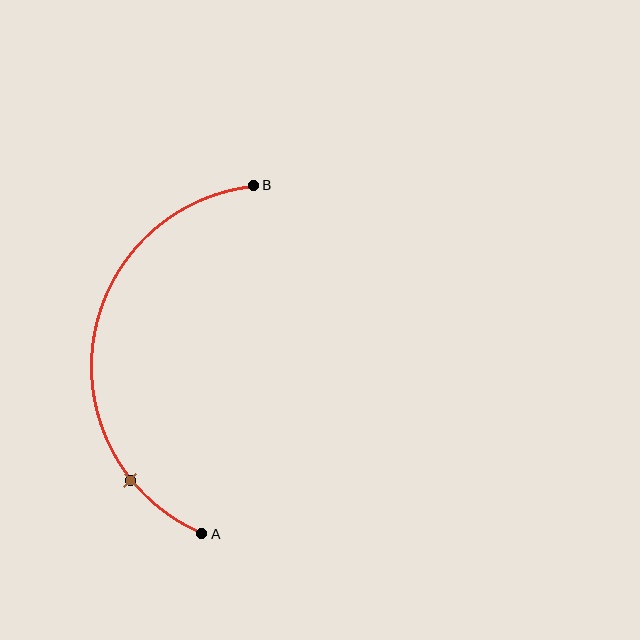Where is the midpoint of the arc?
The arc midpoint is the point on the curve farthest from the straight line joining A and B. It sits to the left of that line.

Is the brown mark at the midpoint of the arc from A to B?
No. The brown mark lies on the arc but is closer to endpoint A. The arc midpoint would be at the point on the curve equidistant along the arc from both A and B.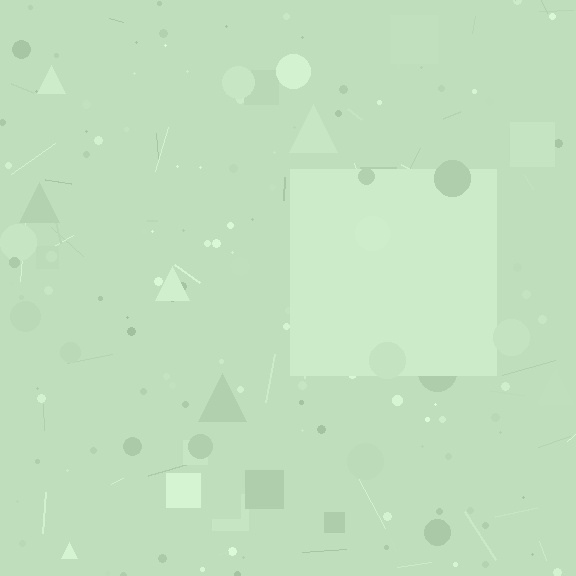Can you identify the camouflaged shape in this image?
The camouflaged shape is a square.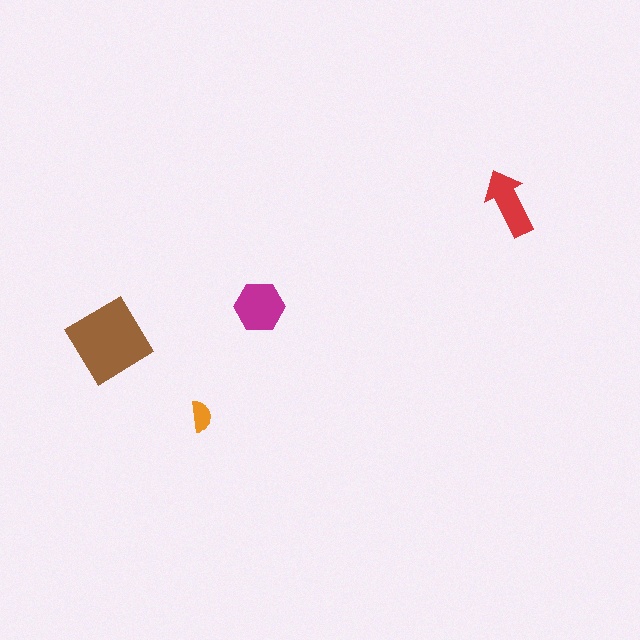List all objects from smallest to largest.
The orange semicircle, the red arrow, the magenta hexagon, the brown diamond.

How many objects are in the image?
There are 4 objects in the image.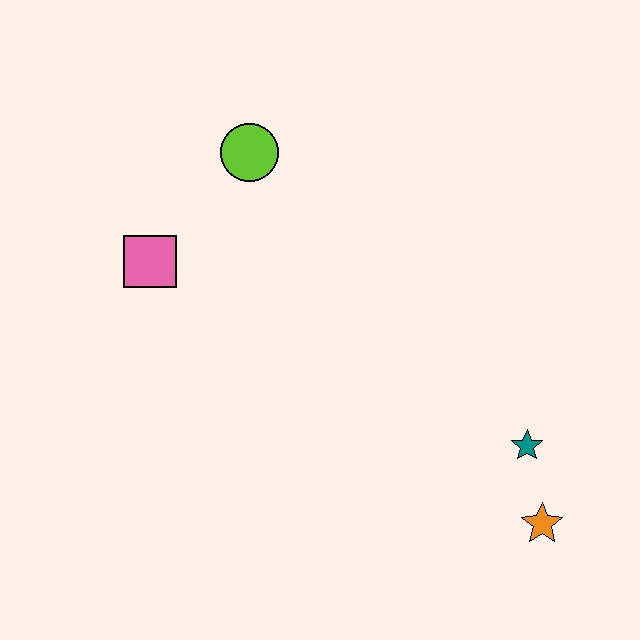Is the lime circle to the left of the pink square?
No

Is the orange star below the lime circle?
Yes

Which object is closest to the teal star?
The orange star is closest to the teal star.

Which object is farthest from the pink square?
The orange star is farthest from the pink square.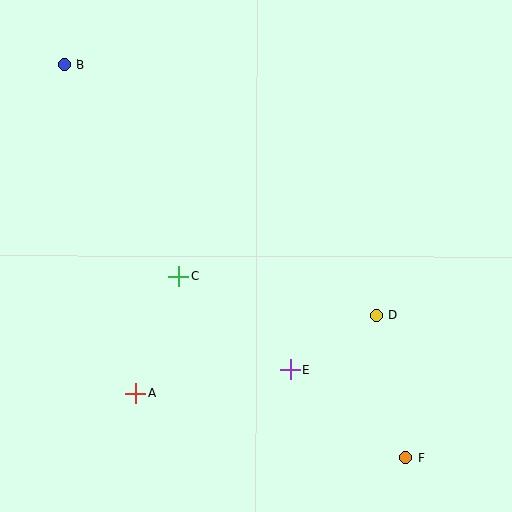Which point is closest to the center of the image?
Point C at (179, 276) is closest to the center.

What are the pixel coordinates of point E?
Point E is at (290, 370).